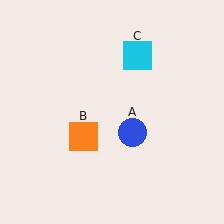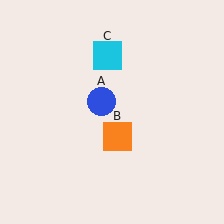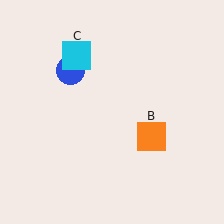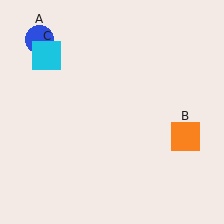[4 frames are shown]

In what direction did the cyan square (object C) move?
The cyan square (object C) moved left.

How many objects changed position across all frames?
3 objects changed position: blue circle (object A), orange square (object B), cyan square (object C).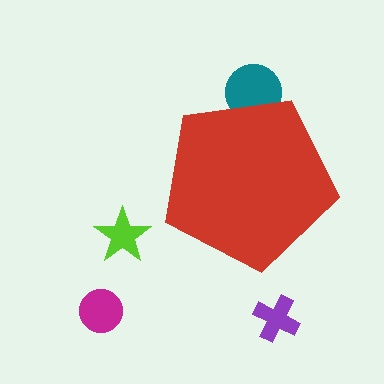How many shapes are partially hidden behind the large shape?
1 shape is partially hidden.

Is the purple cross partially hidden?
No, the purple cross is fully visible.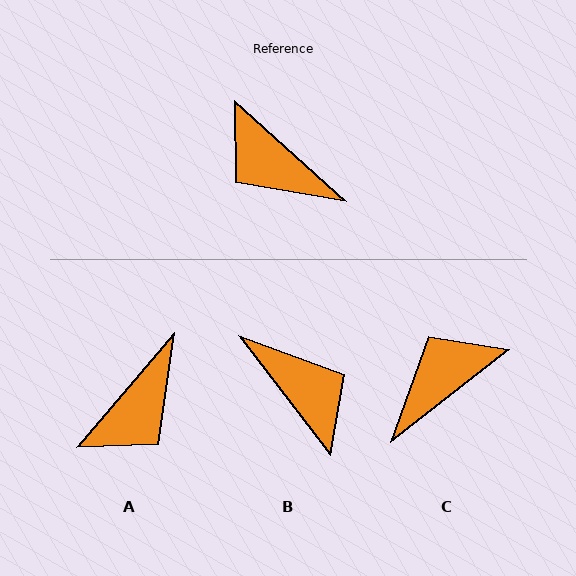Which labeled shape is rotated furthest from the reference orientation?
B, about 170 degrees away.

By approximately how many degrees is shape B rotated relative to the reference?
Approximately 170 degrees counter-clockwise.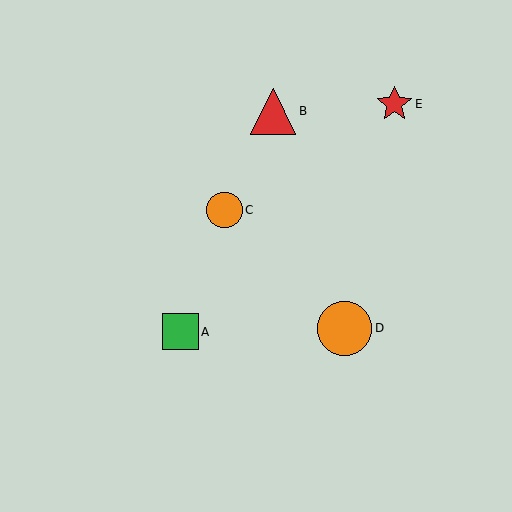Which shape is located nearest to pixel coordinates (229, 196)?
The orange circle (labeled C) at (225, 210) is nearest to that location.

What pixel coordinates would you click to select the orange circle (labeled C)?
Click at (225, 210) to select the orange circle C.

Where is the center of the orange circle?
The center of the orange circle is at (225, 210).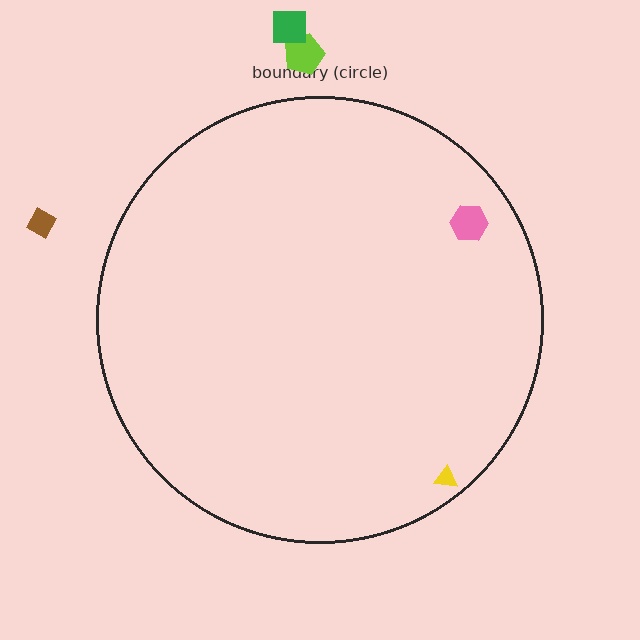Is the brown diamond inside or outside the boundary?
Outside.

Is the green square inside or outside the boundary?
Outside.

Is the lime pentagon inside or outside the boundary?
Outside.